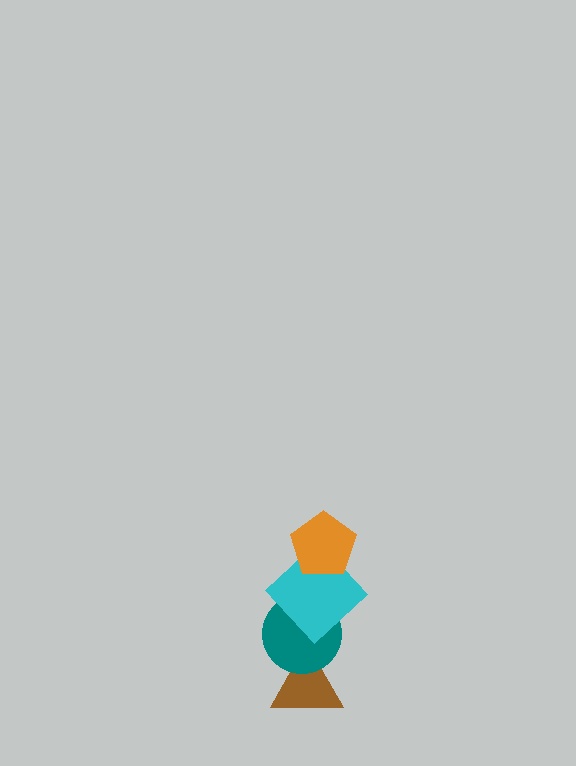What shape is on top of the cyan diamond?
The orange pentagon is on top of the cyan diamond.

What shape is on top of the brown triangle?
The teal circle is on top of the brown triangle.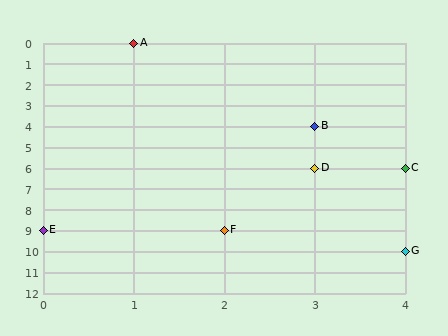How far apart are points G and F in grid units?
Points G and F are 2 columns and 1 row apart (about 2.2 grid units diagonally).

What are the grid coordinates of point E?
Point E is at grid coordinates (0, 9).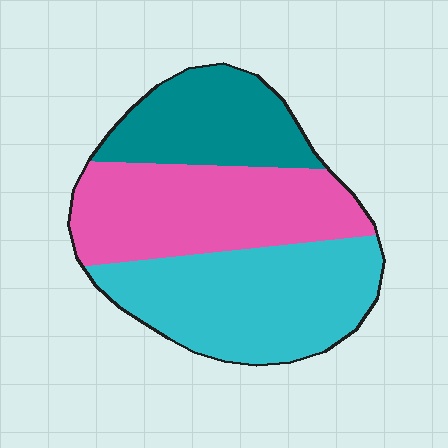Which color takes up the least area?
Teal, at roughly 25%.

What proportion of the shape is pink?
Pink covers roughly 35% of the shape.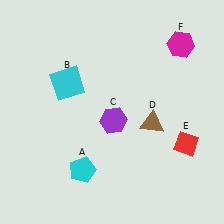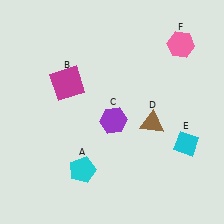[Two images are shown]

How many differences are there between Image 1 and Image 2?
There are 3 differences between the two images.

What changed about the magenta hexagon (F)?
In Image 1, F is magenta. In Image 2, it changed to pink.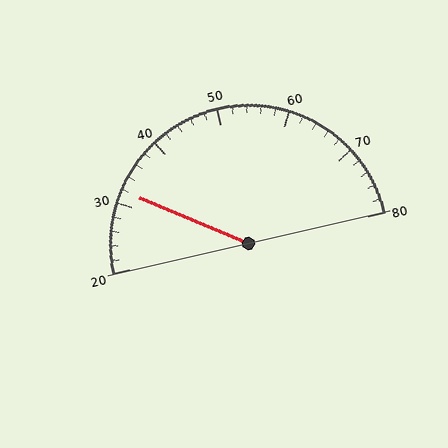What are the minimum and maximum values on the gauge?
The gauge ranges from 20 to 80.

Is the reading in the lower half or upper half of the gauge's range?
The reading is in the lower half of the range (20 to 80).